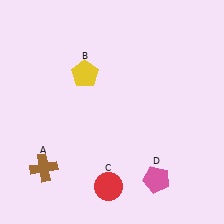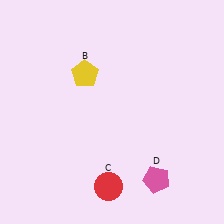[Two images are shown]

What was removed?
The brown cross (A) was removed in Image 2.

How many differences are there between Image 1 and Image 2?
There is 1 difference between the two images.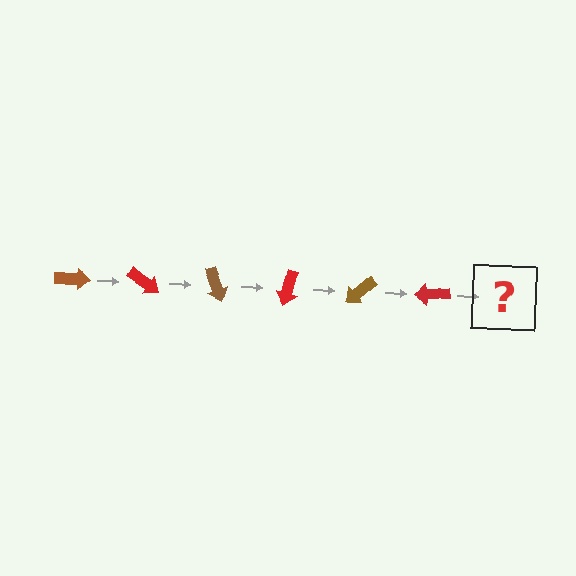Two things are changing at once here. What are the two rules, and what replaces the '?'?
The two rules are that it rotates 35 degrees each step and the color cycles through brown and red. The '?' should be a brown arrow, rotated 210 degrees from the start.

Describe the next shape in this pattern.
It should be a brown arrow, rotated 210 degrees from the start.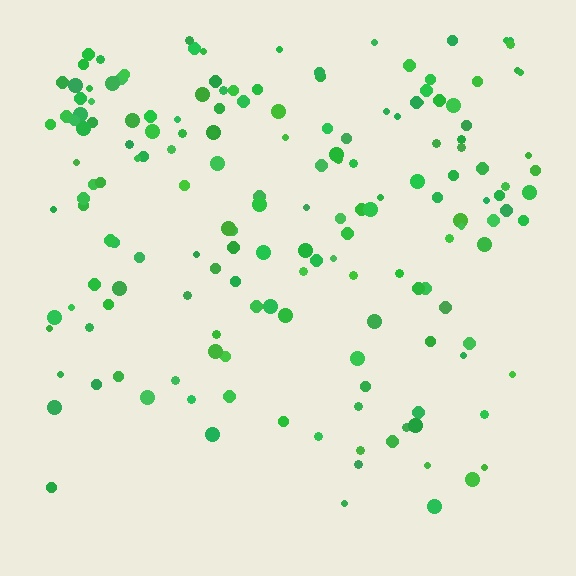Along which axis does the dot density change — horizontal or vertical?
Vertical.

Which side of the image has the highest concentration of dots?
The top.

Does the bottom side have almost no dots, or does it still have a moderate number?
Still a moderate number, just noticeably fewer than the top.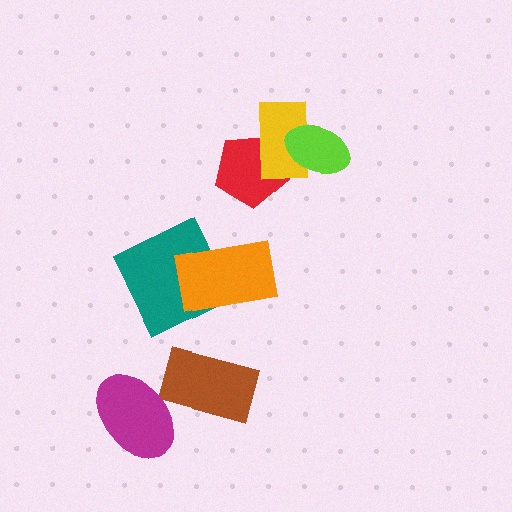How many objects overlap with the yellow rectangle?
2 objects overlap with the yellow rectangle.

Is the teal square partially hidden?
Yes, it is partially covered by another shape.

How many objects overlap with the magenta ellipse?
1 object overlaps with the magenta ellipse.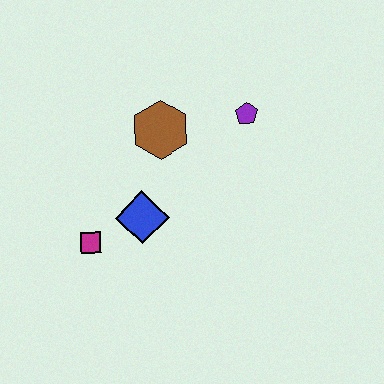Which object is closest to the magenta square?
The blue diamond is closest to the magenta square.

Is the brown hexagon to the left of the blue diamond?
No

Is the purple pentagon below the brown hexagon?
No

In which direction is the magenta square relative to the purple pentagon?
The magenta square is to the left of the purple pentagon.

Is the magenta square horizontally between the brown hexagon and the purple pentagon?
No